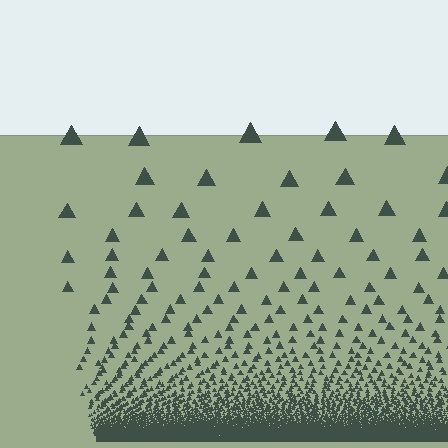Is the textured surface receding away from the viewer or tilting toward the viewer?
The surface appears to tilt toward the viewer. Texture elements get larger and sparser toward the top.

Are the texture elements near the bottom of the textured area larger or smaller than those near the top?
Smaller. The gradient is inverted — elements near the bottom are smaller and denser.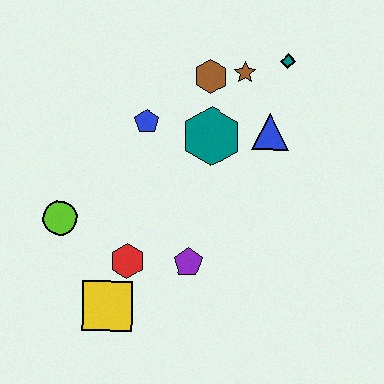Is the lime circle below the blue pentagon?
Yes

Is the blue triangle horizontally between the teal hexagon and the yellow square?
No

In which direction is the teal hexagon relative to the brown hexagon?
The teal hexagon is below the brown hexagon.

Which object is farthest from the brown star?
The yellow square is farthest from the brown star.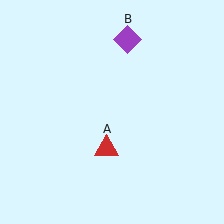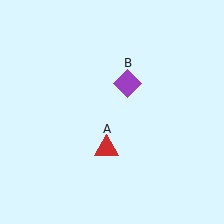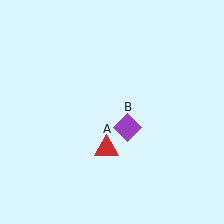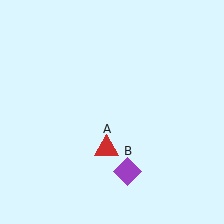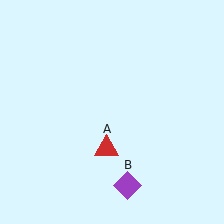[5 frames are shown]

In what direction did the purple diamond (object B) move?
The purple diamond (object B) moved down.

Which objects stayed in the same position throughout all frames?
Red triangle (object A) remained stationary.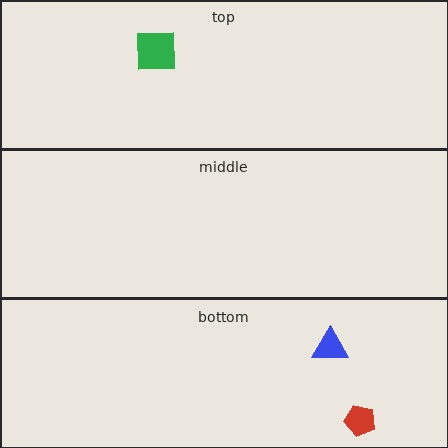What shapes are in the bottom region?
The red pentagon, the blue triangle.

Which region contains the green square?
The top region.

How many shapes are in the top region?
1.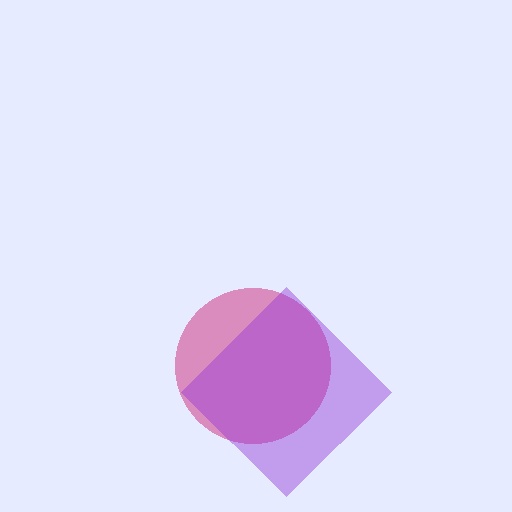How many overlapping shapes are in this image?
There are 2 overlapping shapes in the image.